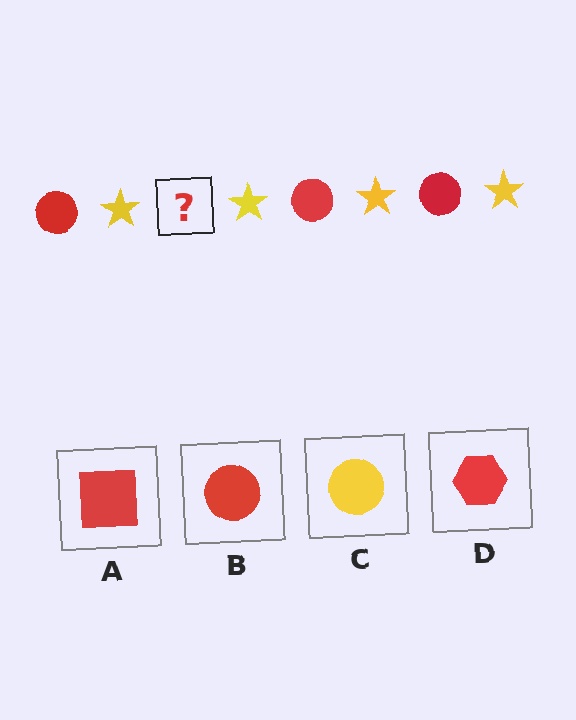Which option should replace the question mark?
Option B.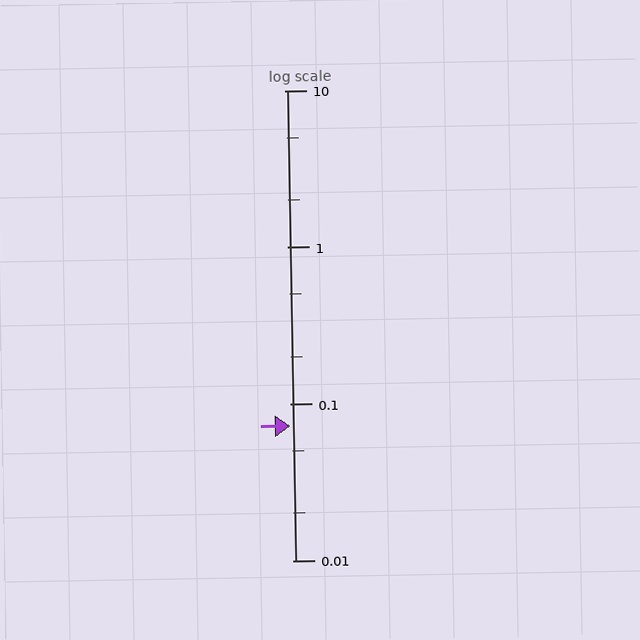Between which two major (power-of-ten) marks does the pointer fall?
The pointer is between 0.01 and 0.1.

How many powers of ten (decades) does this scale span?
The scale spans 3 decades, from 0.01 to 10.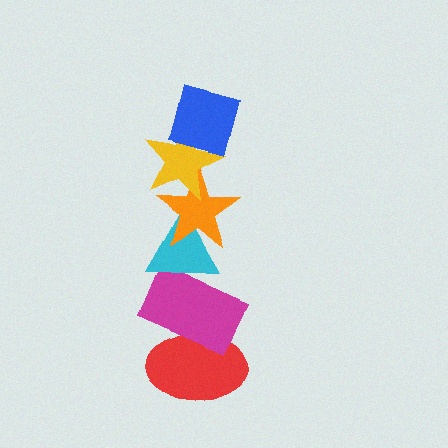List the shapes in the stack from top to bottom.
From top to bottom: the blue diamond, the yellow star, the orange star, the cyan triangle, the magenta rectangle, the red ellipse.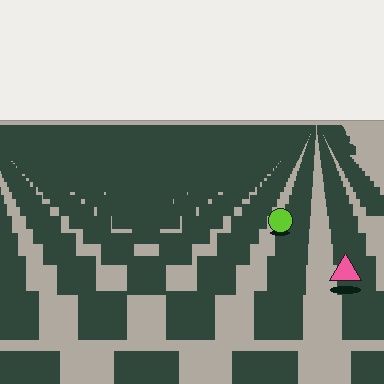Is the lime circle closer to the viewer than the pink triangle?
No. The pink triangle is closer — you can tell from the texture gradient: the ground texture is coarser near it.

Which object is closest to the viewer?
The pink triangle is closest. The texture marks near it are larger and more spread out.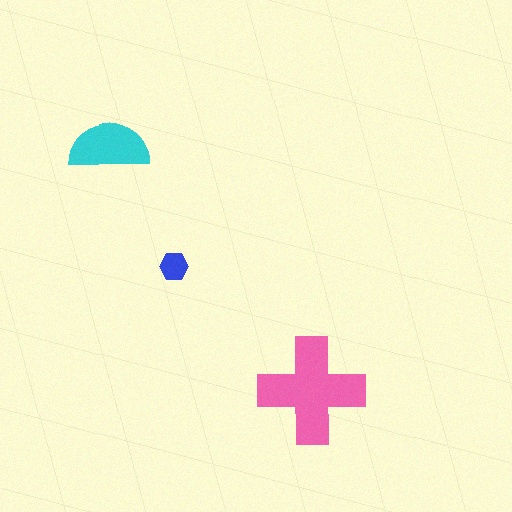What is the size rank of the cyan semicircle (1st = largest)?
2nd.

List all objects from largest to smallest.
The pink cross, the cyan semicircle, the blue hexagon.